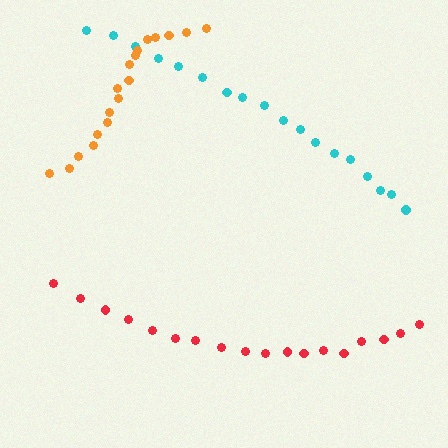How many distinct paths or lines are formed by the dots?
There are 3 distinct paths.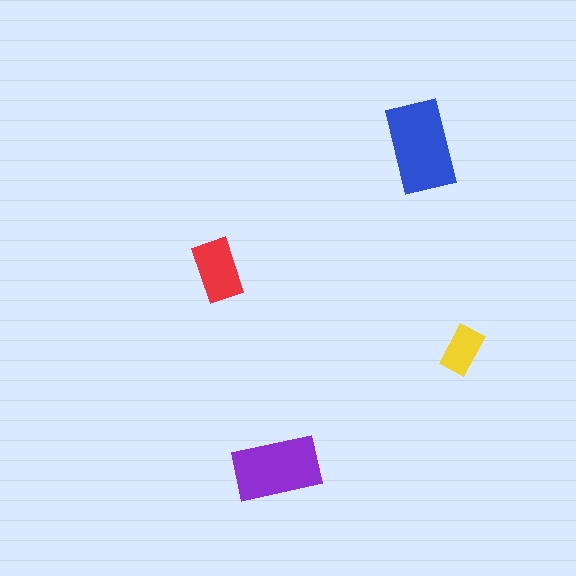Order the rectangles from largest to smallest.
the blue one, the purple one, the red one, the yellow one.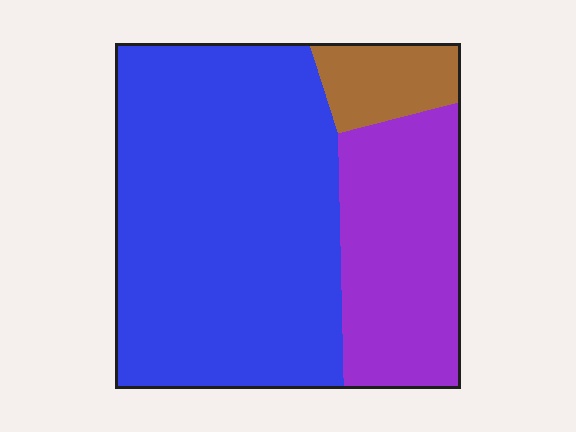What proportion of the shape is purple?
Purple covers around 25% of the shape.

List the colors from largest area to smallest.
From largest to smallest: blue, purple, brown.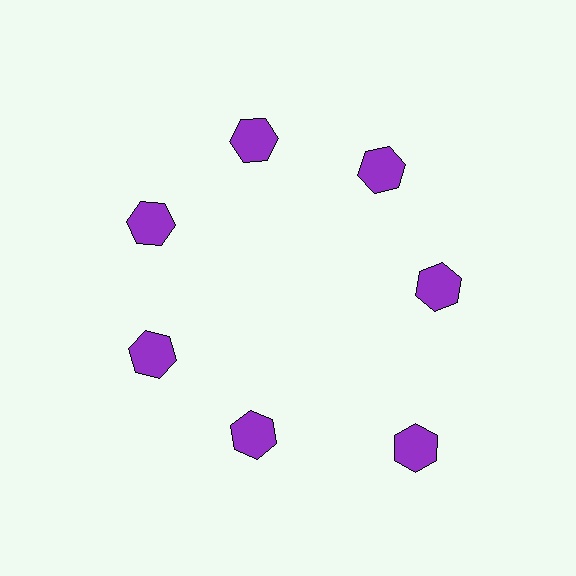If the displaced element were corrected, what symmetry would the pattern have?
It would have 7-fold rotational symmetry — the pattern would map onto itself every 51 degrees.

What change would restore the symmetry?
The symmetry would be restored by moving it inward, back onto the ring so that all 7 hexagons sit at equal angles and equal distance from the center.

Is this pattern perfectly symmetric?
No. The 7 purple hexagons are arranged in a ring, but one element near the 5 o'clock position is pushed outward from the center, breaking the 7-fold rotational symmetry.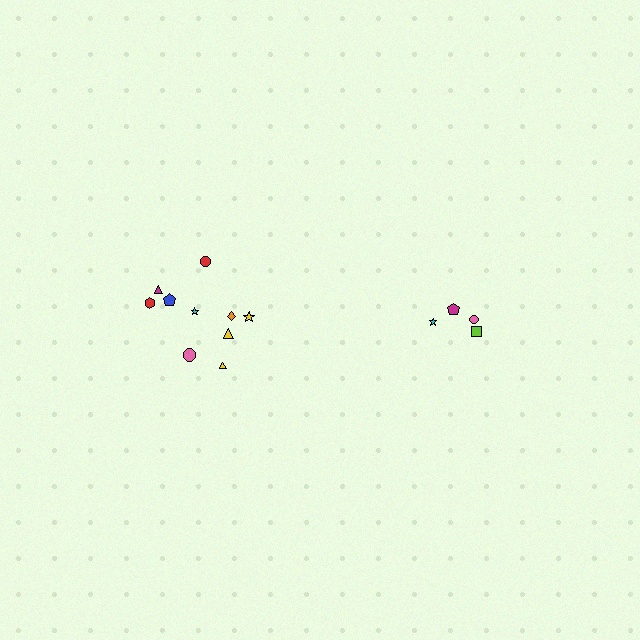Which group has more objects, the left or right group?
The left group.